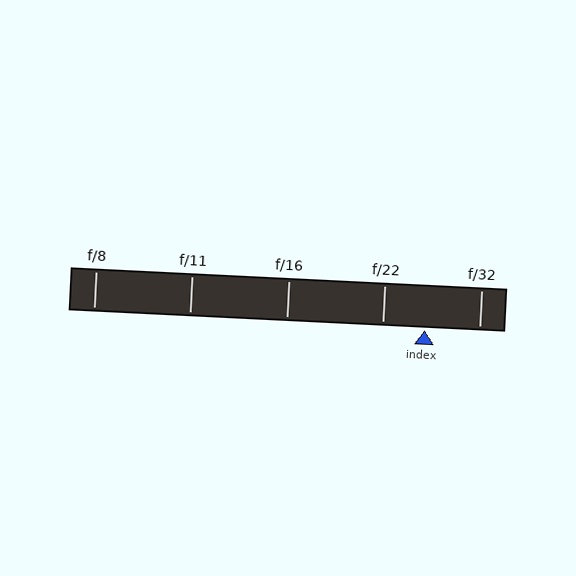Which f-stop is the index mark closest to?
The index mark is closest to f/22.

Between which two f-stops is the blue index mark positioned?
The index mark is between f/22 and f/32.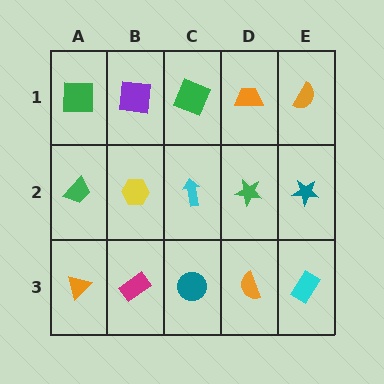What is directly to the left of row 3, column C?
A magenta rectangle.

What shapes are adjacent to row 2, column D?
An orange trapezoid (row 1, column D), an orange semicircle (row 3, column D), a cyan arrow (row 2, column C), a teal star (row 2, column E).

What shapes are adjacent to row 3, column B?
A yellow hexagon (row 2, column B), an orange triangle (row 3, column A), a teal circle (row 3, column C).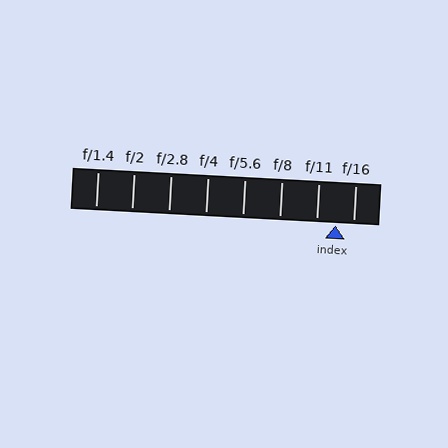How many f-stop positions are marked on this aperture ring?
There are 8 f-stop positions marked.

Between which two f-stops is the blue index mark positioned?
The index mark is between f/11 and f/16.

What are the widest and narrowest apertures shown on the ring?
The widest aperture shown is f/1.4 and the narrowest is f/16.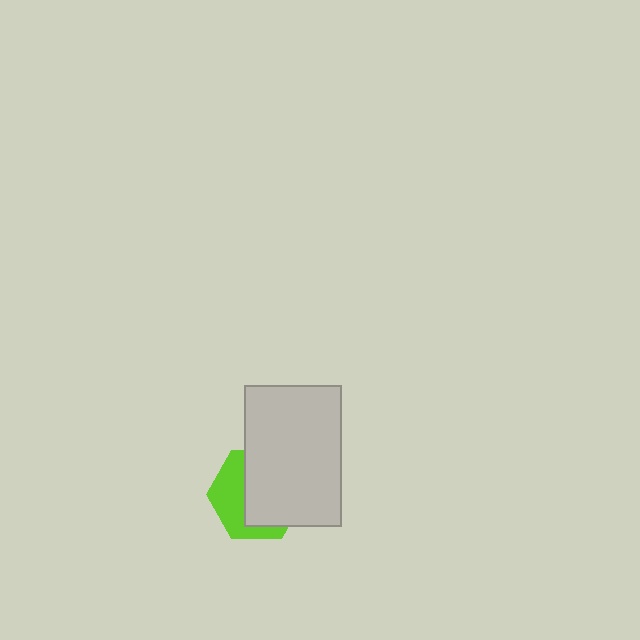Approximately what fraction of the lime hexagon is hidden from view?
Roughly 60% of the lime hexagon is hidden behind the light gray rectangle.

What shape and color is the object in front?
The object in front is a light gray rectangle.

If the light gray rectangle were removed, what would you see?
You would see the complete lime hexagon.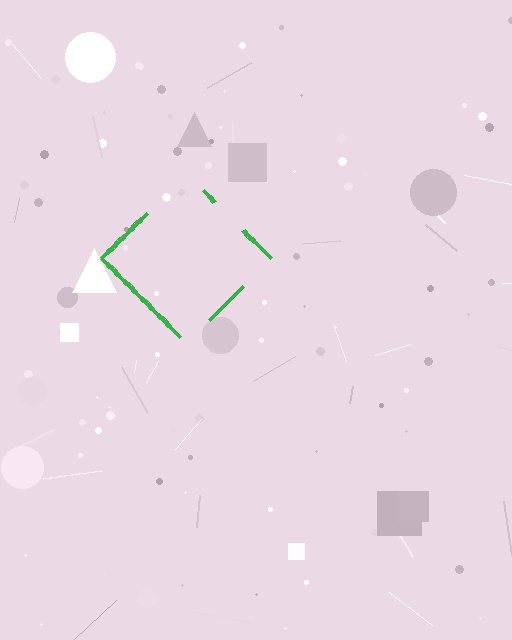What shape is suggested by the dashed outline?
The dashed outline suggests a diamond.